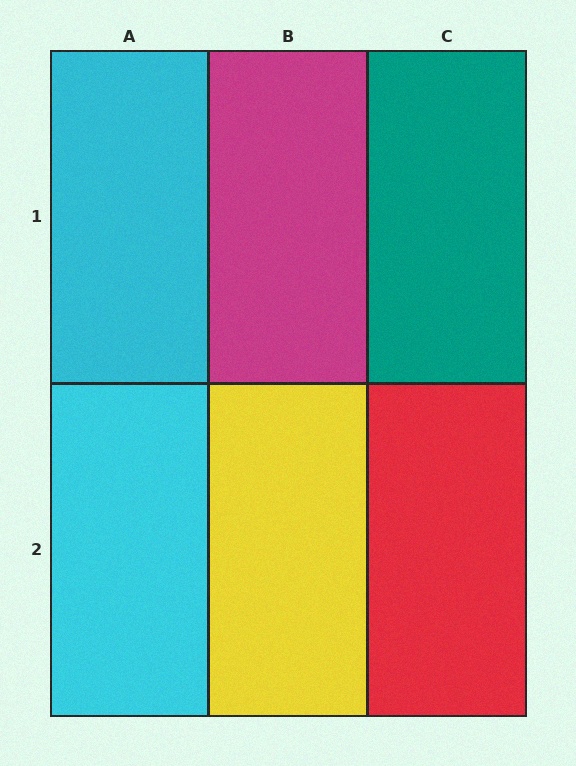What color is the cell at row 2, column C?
Red.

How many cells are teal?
1 cell is teal.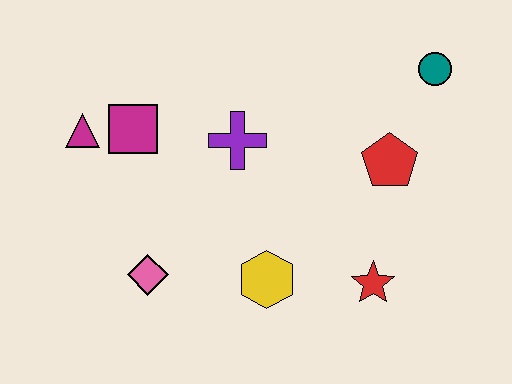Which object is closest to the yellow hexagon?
The red star is closest to the yellow hexagon.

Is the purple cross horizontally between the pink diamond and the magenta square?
No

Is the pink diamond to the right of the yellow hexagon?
No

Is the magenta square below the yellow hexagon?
No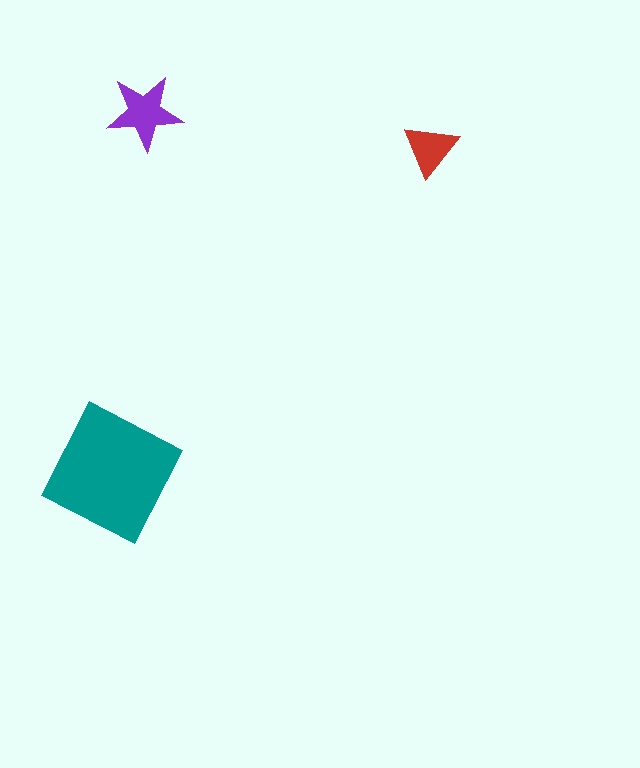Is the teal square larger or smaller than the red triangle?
Larger.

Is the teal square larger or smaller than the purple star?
Larger.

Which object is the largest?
The teal square.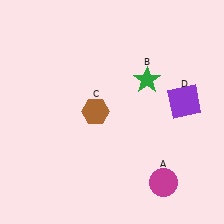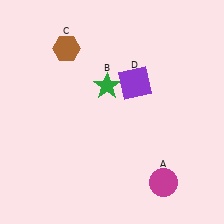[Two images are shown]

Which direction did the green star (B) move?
The green star (B) moved left.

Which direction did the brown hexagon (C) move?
The brown hexagon (C) moved up.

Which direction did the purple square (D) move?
The purple square (D) moved left.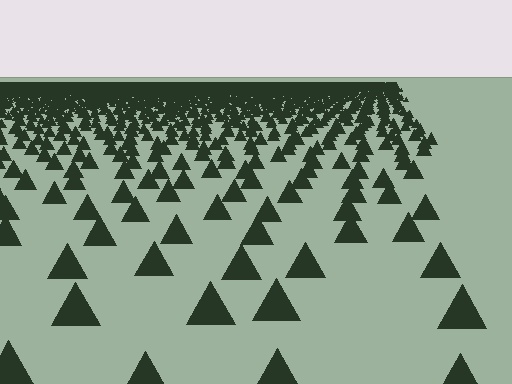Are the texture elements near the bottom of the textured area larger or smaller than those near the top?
Larger. Near the bottom, elements are closer to the viewer and appear at a bigger on-screen size.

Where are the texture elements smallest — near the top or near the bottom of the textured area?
Near the top.